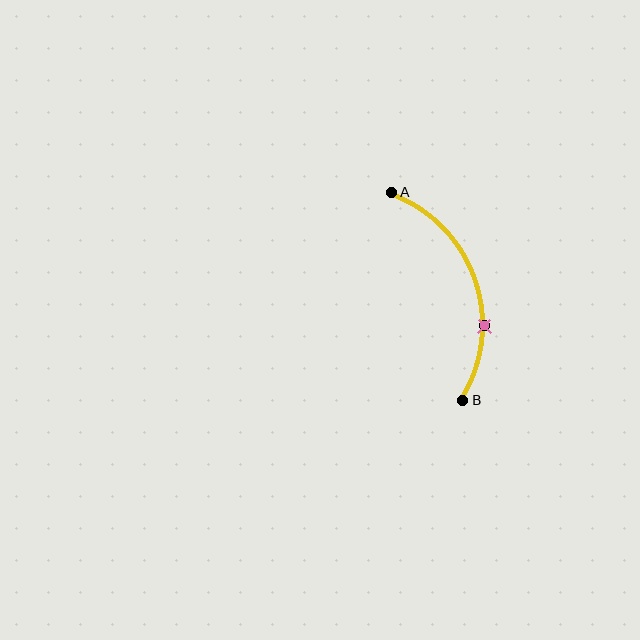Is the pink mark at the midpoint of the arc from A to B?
No. The pink mark lies on the arc but is closer to endpoint B. The arc midpoint would be at the point on the curve equidistant along the arc from both A and B.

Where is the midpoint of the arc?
The arc midpoint is the point on the curve farthest from the straight line joining A and B. It sits to the right of that line.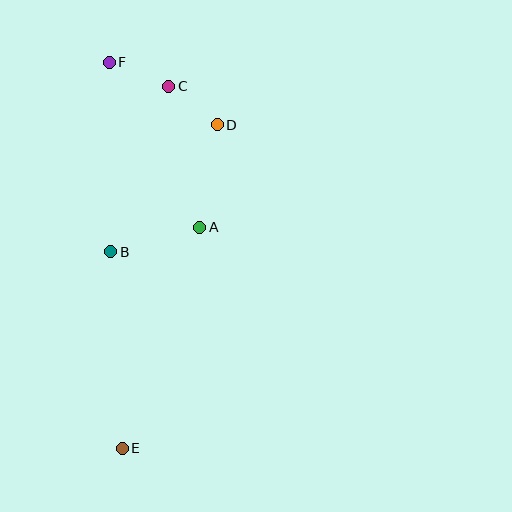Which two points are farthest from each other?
Points E and F are farthest from each other.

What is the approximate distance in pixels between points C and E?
The distance between C and E is approximately 365 pixels.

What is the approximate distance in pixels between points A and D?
The distance between A and D is approximately 104 pixels.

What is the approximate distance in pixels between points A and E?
The distance between A and E is approximately 234 pixels.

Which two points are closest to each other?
Points C and D are closest to each other.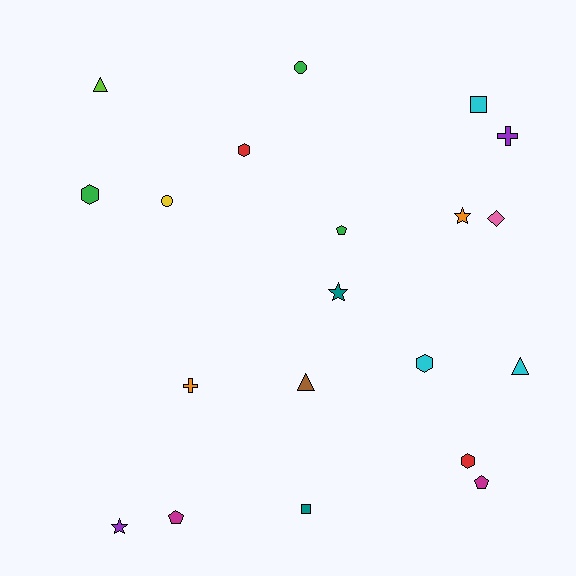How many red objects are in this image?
There are 2 red objects.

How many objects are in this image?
There are 20 objects.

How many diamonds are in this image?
There is 1 diamond.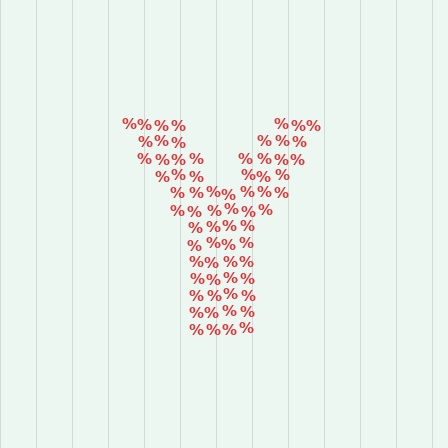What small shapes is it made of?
It is made of small percent signs.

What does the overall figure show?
The overall figure shows the letter Y.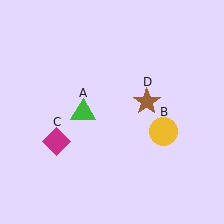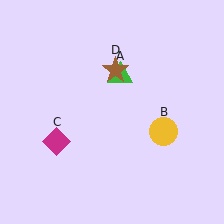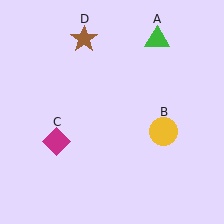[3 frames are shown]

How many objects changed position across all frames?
2 objects changed position: green triangle (object A), brown star (object D).